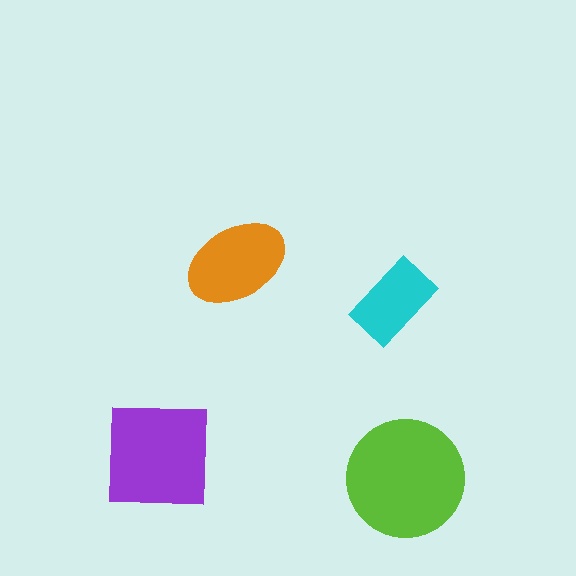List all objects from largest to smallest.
The lime circle, the purple square, the orange ellipse, the cyan rectangle.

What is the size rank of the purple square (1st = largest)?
2nd.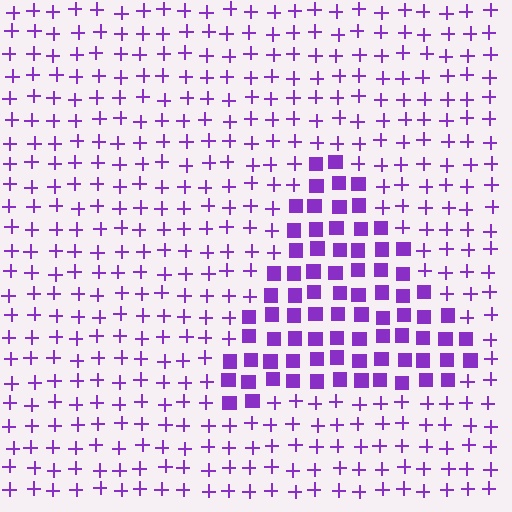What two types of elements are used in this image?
The image uses squares inside the triangle region and plus signs outside it.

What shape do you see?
I see a triangle.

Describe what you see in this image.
The image is filled with small purple elements arranged in a uniform grid. A triangle-shaped region contains squares, while the surrounding area contains plus signs. The boundary is defined purely by the change in element shape.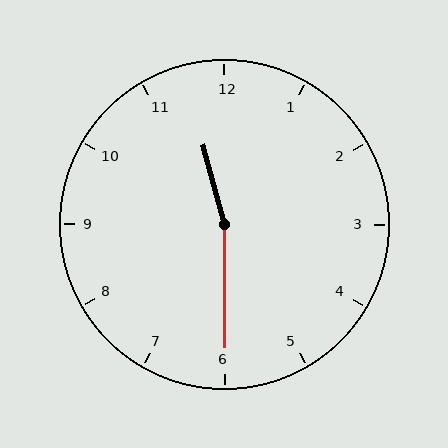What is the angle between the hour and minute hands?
Approximately 165 degrees.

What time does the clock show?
11:30.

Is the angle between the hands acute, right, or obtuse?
It is obtuse.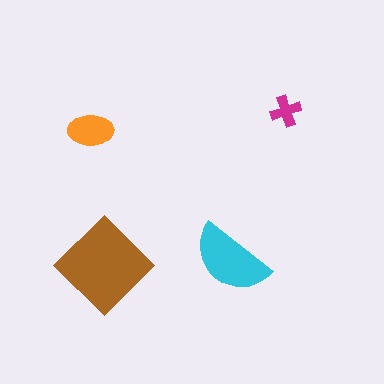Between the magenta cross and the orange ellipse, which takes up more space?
The orange ellipse.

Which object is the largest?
The brown diamond.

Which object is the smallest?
The magenta cross.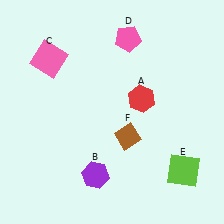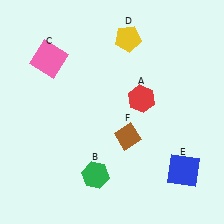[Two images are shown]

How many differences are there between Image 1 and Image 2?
There are 3 differences between the two images.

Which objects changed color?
B changed from purple to green. D changed from pink to yellow. E changed from lime to blue.